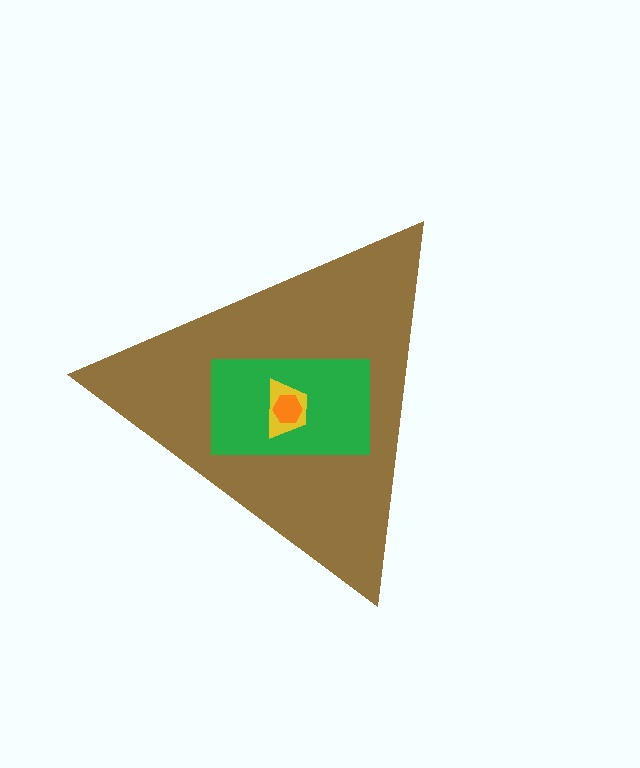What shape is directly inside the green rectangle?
The yellow trapezoid.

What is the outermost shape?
The brown triangle.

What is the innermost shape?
The orange hexagon.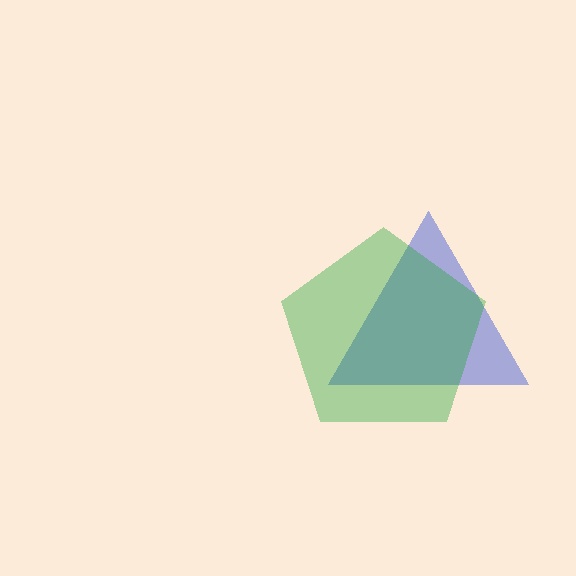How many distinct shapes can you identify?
There are 2 distinct shapes: a blue triangle, a green pentagon.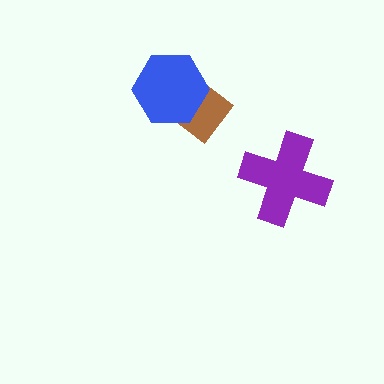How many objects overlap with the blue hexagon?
1 object overlaps with the blue hexagon.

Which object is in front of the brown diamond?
The blue hexagon is in front of the brown diamond.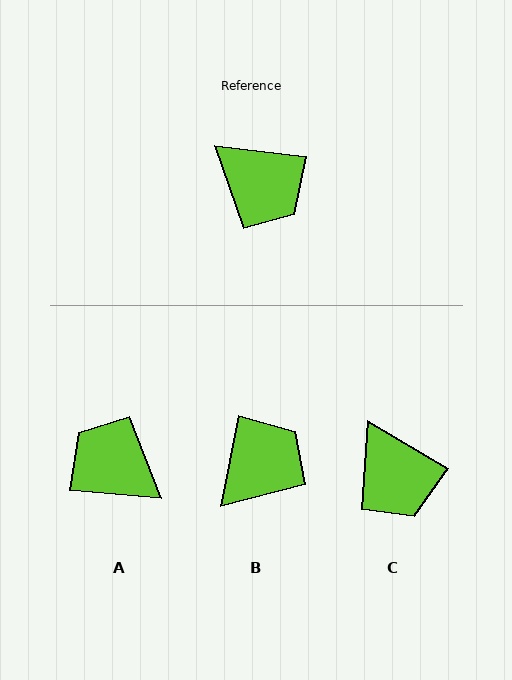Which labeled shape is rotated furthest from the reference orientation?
A, about 178 degrees away.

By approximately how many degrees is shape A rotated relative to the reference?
Approximately 178 degrees clockwise.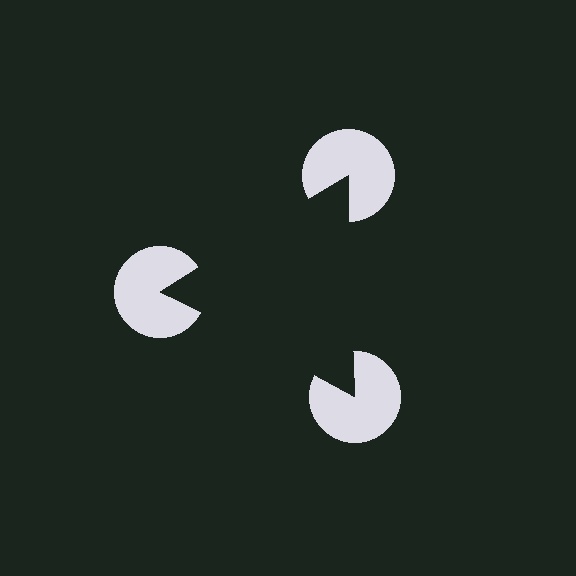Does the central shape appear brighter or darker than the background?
It typically appears slightly darker than the background, even though no actual brightness change is drawn.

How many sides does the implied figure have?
3 sides.